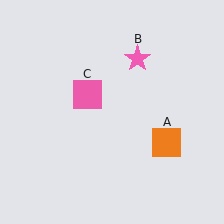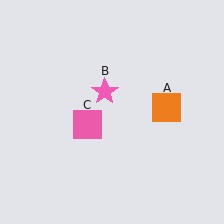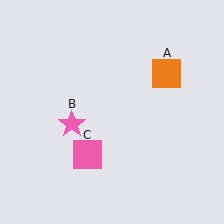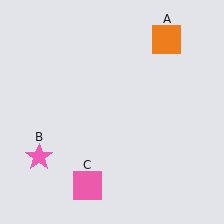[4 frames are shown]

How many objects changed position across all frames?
3 objects changed position: orange square (object A), pink star (object B), pink square (object C).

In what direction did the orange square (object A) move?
The orange square (object A) moved up.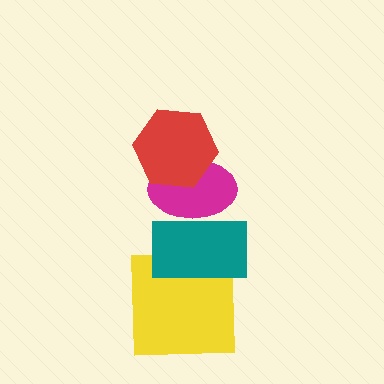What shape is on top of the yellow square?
The teal rectangle is on top of the yellow square.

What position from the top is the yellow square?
The yellow square is 4th from the top.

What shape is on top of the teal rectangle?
The magenta ellipse is on top of the teal rectangle.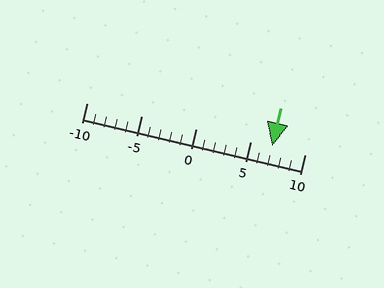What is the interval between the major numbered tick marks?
The major tick marks are spaced 5 units apart.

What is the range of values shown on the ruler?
The ruler shows values from -10 to 10.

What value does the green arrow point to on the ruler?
The green arrow points to approximately 7.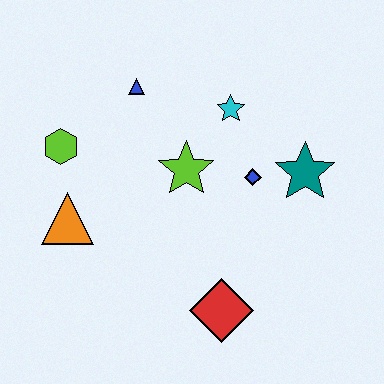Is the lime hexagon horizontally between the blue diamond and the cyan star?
No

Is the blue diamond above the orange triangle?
Yes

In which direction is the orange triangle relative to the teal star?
The orange triangle is to the left of the teal star.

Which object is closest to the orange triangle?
The lime hexagon is closest to the orange triangle.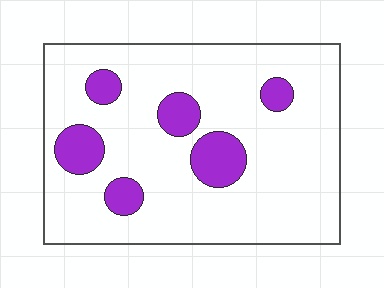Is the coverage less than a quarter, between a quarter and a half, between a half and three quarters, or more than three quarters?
Less than a quarter.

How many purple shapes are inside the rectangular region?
6.